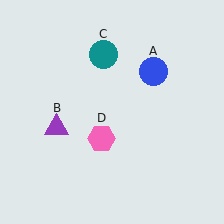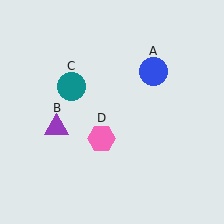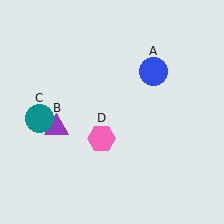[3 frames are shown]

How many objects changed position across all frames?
1 object changed position: teal circle (object C).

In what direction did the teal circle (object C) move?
The teal circle (object C) moved down and to the left.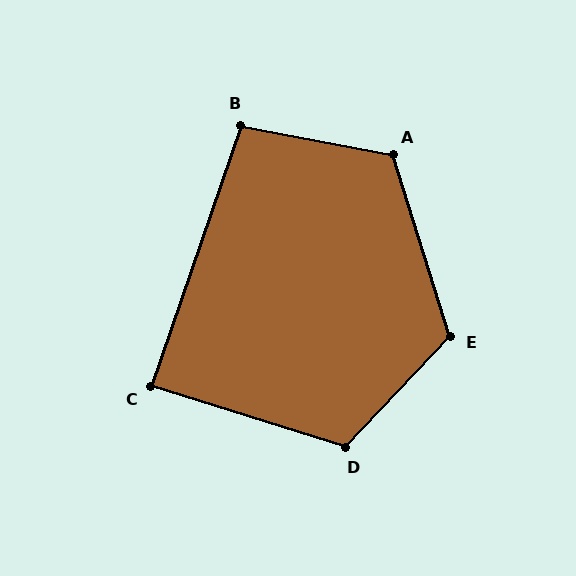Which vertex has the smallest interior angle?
C, at approximately 88 degrees.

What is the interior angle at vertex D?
Approximately 116 degrees (obtuse).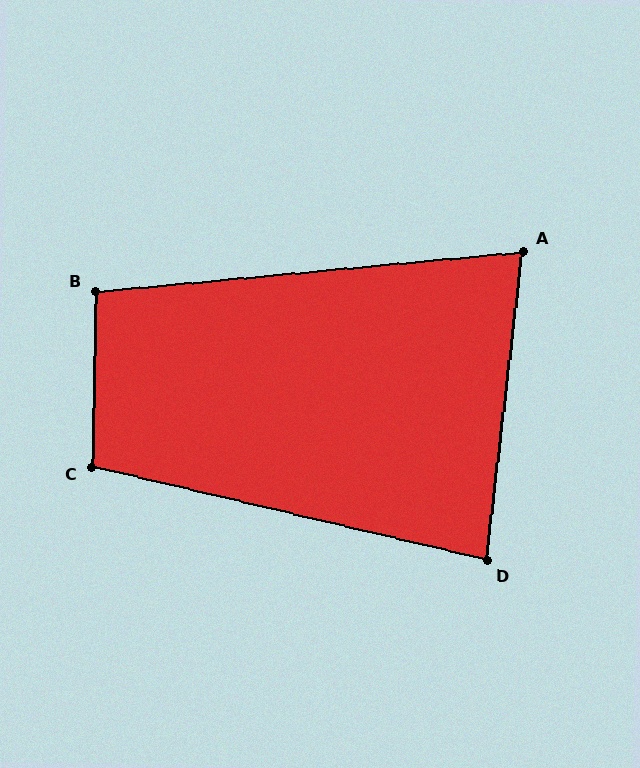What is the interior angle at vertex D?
Approximately 83 degrees (acute).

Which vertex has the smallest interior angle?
A, at approximately 78 degrees.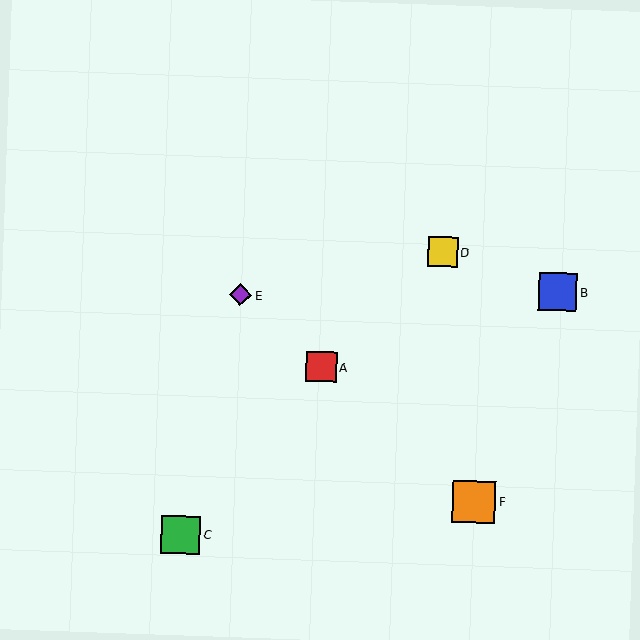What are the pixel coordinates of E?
Object E is at (240, 295).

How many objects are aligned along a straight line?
3 objects (A, E, F) are aligned along a straight line.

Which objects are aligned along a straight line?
Objects A, E, F are aligned along a straight line.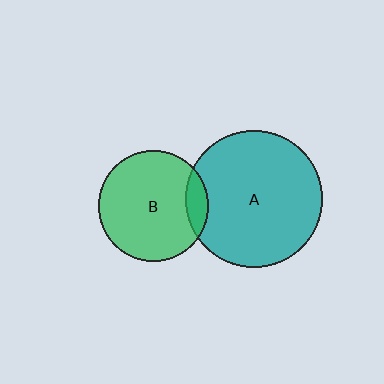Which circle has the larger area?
Circle A (teal).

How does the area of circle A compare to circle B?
Approximately 1.5 times.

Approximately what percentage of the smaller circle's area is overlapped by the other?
Approximately 10%.